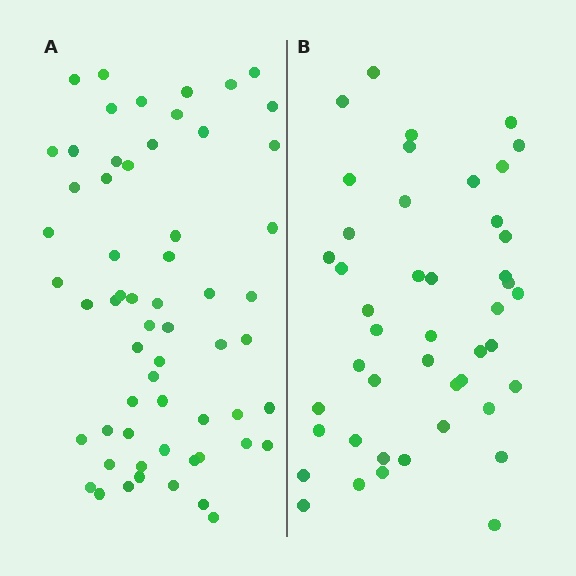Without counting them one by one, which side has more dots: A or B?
Region A (the left region) has more dots.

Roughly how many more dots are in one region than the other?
Region A has approximately 15 more dots than region B.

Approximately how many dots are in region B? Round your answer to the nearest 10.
About 40 dots. (The exact count is 45, which rounds to 40.)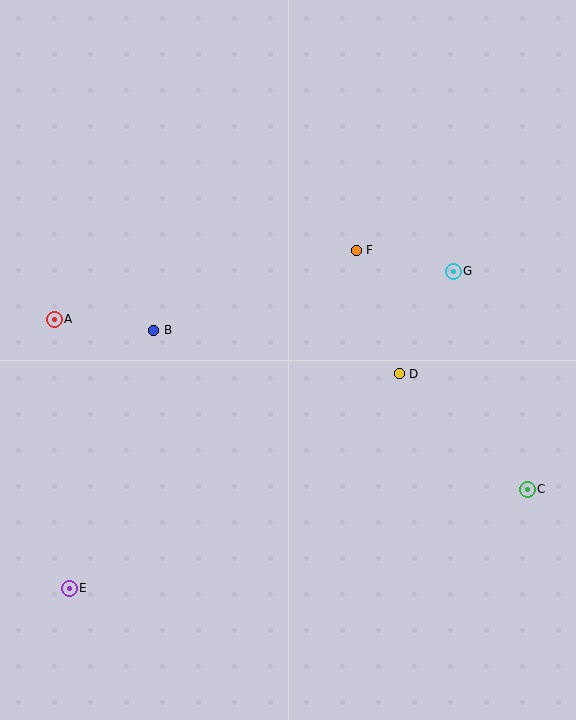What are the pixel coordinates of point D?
Point D is at (399, 374).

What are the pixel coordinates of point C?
Point C is at (527, 489).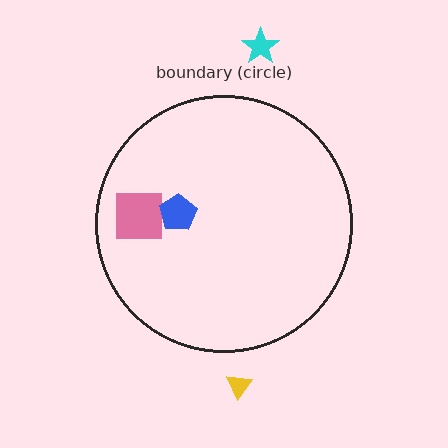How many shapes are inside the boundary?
2 inside, 2 outside.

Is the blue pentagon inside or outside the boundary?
Inside.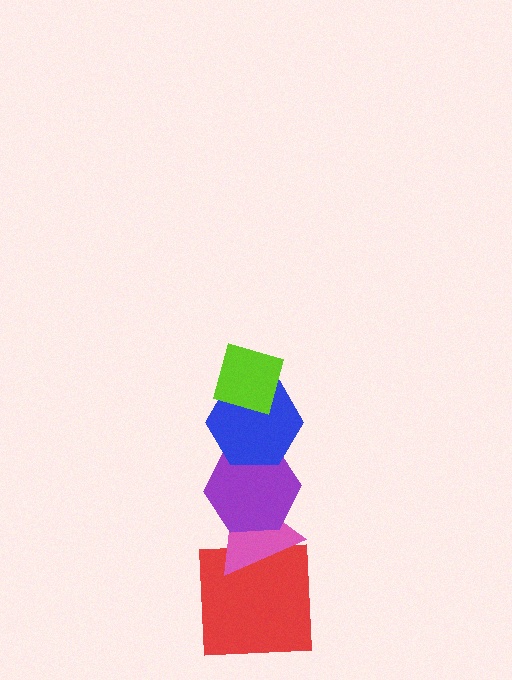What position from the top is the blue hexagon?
The blue hexagon is 2nd from the top.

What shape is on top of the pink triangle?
The purple hexagon is on top of the pink triangle.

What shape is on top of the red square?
The pink triangle is on top of the red square.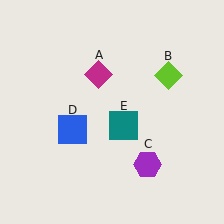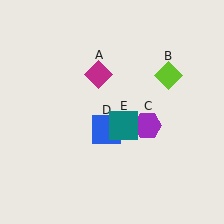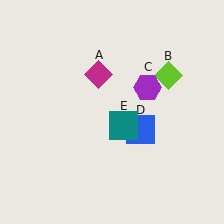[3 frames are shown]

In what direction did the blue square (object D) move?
The blue square (object D) moved right.